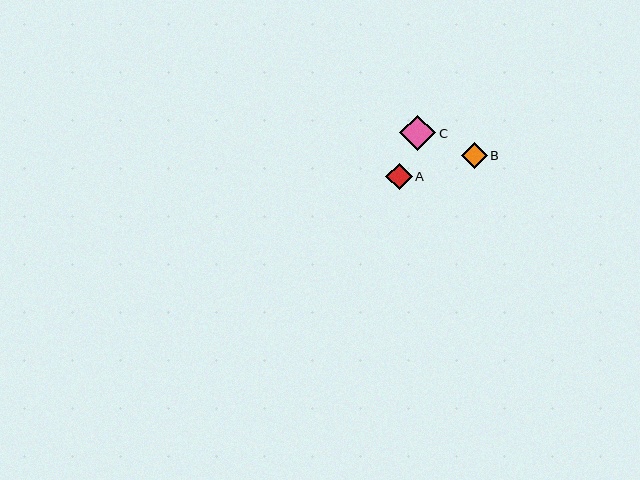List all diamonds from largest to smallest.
From largest to smallest: C, A, B.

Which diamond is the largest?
Diamond C is the largest with a size of approximately 36 pixels.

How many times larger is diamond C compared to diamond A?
Diamond C is approximately 1.3 times the size of diamond A.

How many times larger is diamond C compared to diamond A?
Diamond C is approximately 1.3 times the size of diamond A.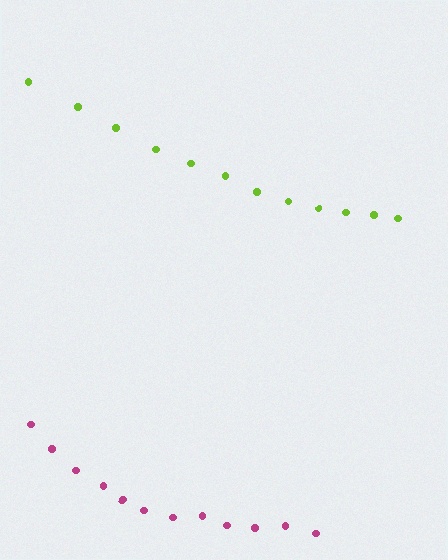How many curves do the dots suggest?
There are 2 distinct paths.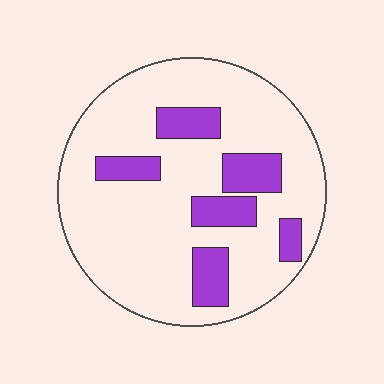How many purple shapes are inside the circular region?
6.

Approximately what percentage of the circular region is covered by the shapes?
Approximately 20%.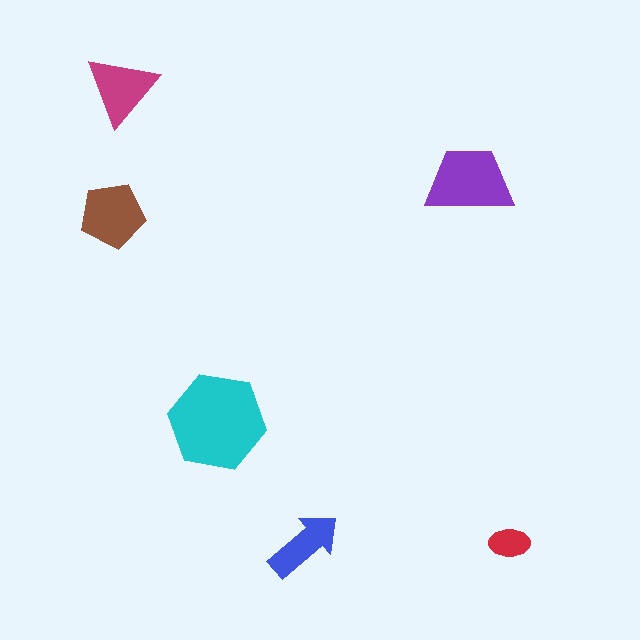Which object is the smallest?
The red ellipse.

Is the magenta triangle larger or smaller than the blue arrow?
Larger.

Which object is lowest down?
The blue arrow is bottommost.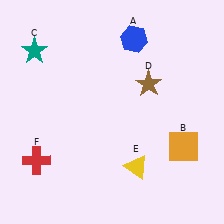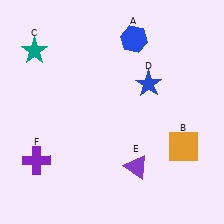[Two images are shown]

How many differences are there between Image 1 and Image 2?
There are 3 differences between the two images.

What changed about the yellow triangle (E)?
In Image 1, E is yellow. In Image 2, it changed to purple.